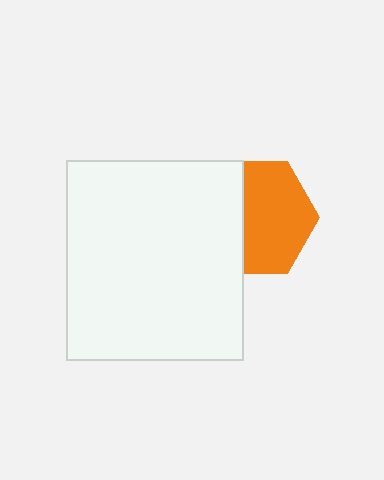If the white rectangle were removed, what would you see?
You would see the complete orange hexagon.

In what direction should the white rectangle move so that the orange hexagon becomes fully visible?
The white rectangle should move left. That is the shortest direction to clear the overlap and leave the orange hexagon fully visible.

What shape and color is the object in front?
The object in front is a white rectangle.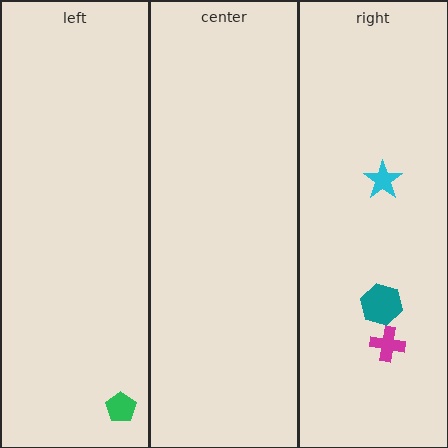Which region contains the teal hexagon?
The right region.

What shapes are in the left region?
The green pentagon.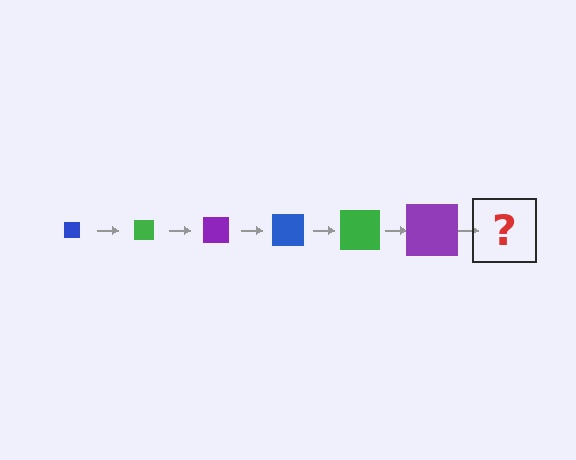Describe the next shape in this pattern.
It should be a blue square, larger than the previous one.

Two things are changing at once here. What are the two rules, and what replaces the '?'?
The two rules are that the square grows larger each step and the color cycles through blue, green, and purple. The '?' should be a blue square, larger than the previous one.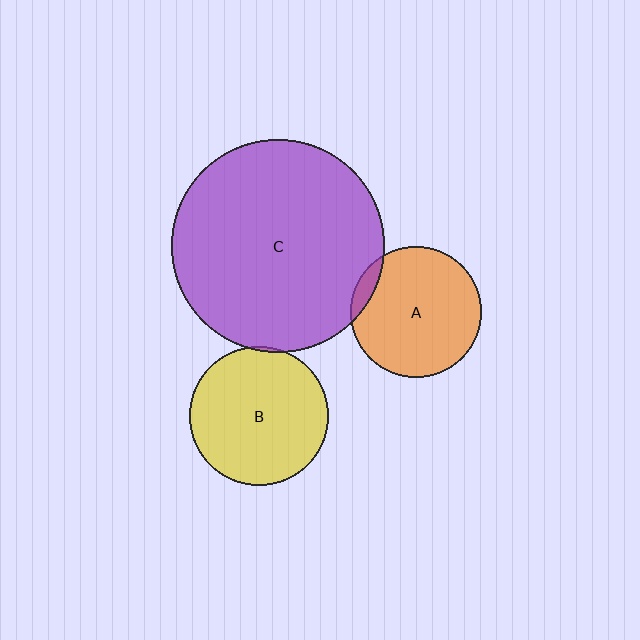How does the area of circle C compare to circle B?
Approximately 2.3 times.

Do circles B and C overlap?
Yes.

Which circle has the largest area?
Circle C (purple).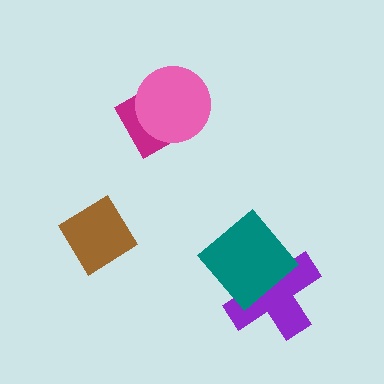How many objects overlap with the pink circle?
1 object overlaps with the pink circle.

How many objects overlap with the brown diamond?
0 objects overlap with the brown diamond.